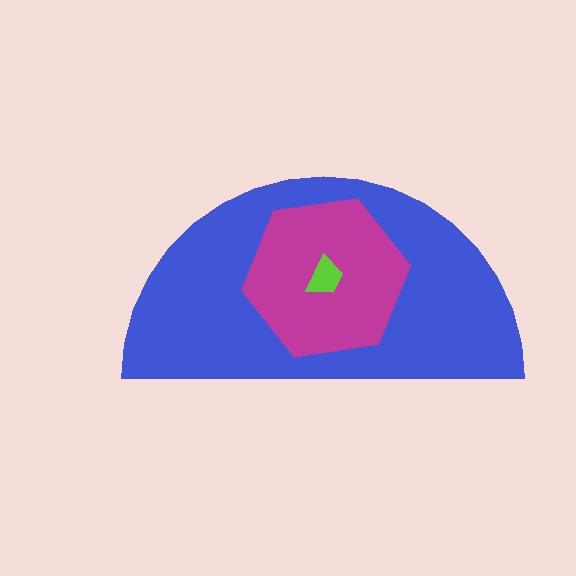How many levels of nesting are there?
3.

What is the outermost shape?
The blue semicircle.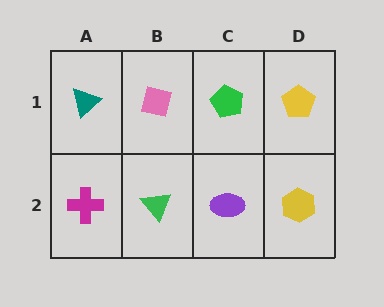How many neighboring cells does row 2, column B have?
3.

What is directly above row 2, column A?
A teal triangle.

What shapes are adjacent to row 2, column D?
A yellow pentagon (row 1, column D), a purple ellipse (row 2, column C).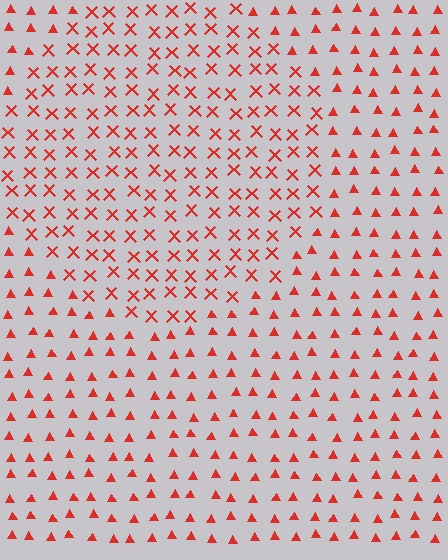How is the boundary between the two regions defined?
The boundary is defined by a change in element shape: X marks inside vs. triangles outside. All elements share the same color and spacing.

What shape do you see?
I see a circle.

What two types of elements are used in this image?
The image uses X marks inside the circle region and triangles outside it.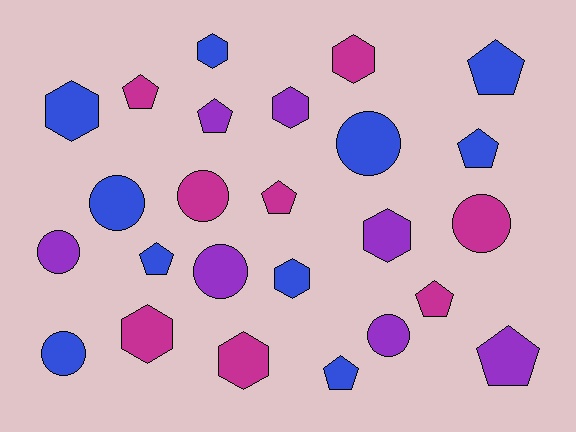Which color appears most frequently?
Blue, with 10 objects.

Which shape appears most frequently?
Pentagon, with 9 objects.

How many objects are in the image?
There are 25 objects.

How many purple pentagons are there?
There are 2 purple pentagons.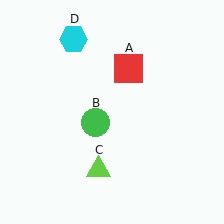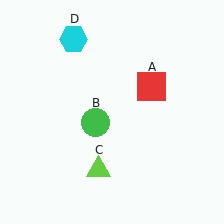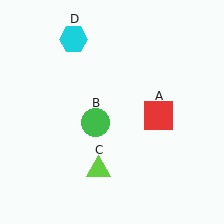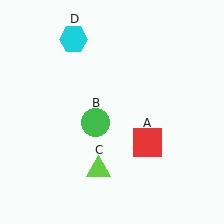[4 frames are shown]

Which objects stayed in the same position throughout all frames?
Green circle (object B) and lime triangle (object C) and cyan hexagon (object D) remained stationary.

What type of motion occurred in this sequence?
The red square (object A) rotated clockwise around the center of the scene.